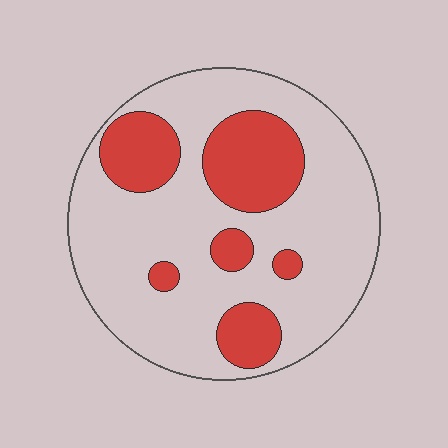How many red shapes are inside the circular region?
6.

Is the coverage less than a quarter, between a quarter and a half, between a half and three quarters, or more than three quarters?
Between a quarter and a half.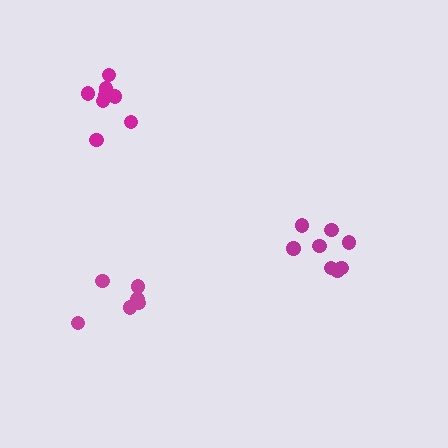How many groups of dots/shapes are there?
There are 3 groups.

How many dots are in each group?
Group 1: 8 dots, Group 2: 8 dots, Group 3: 6 dots (22 total).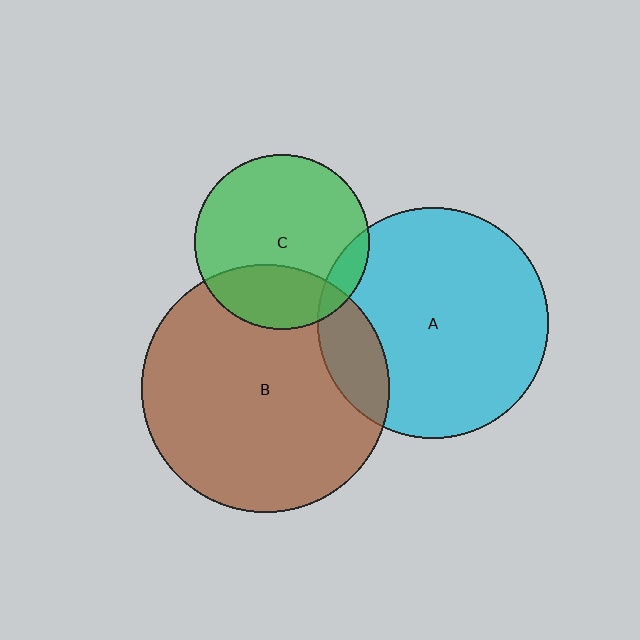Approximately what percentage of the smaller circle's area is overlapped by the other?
Approximately 10%.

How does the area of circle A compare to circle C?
Approximately 1.7 times.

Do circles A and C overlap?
Yes.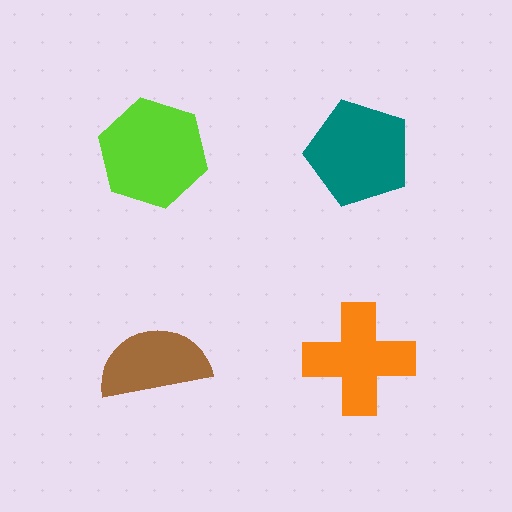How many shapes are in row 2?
2 shapes.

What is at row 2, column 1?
A brown semicircle.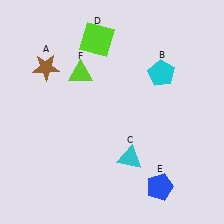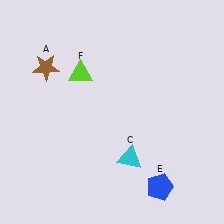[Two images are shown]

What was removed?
The lime square (D), the cyan pentagon (B) were removed in Image 2.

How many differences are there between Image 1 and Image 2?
There are 2 differences between the two images.